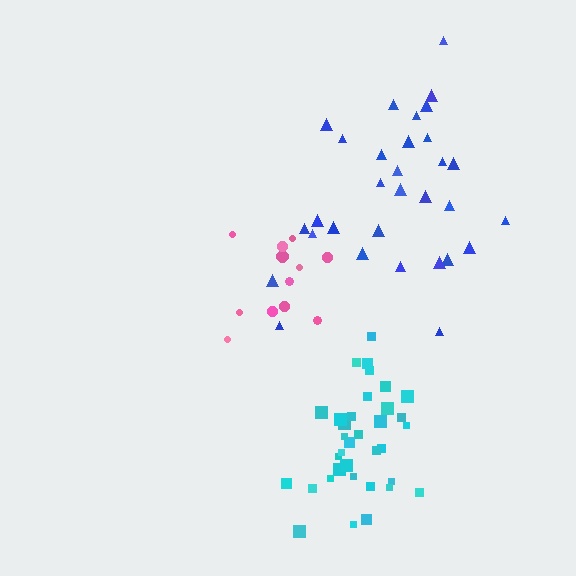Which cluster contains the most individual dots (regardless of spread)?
Cyan (35).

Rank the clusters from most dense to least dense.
cyan, pink, blue.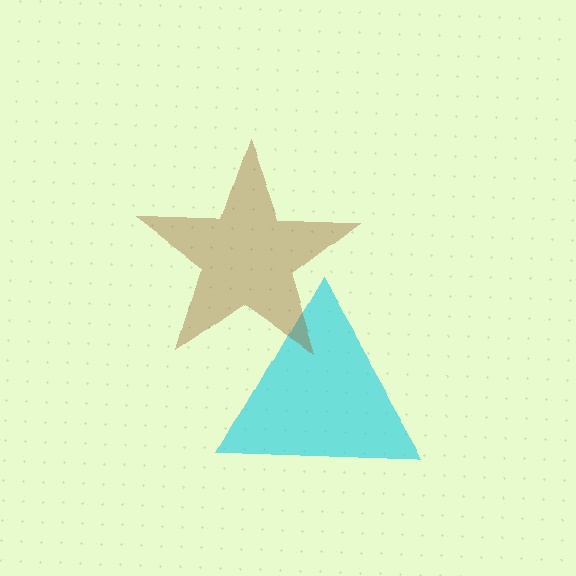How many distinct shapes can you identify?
There are 2 distinct shapes: a cyan triangle, a brown star.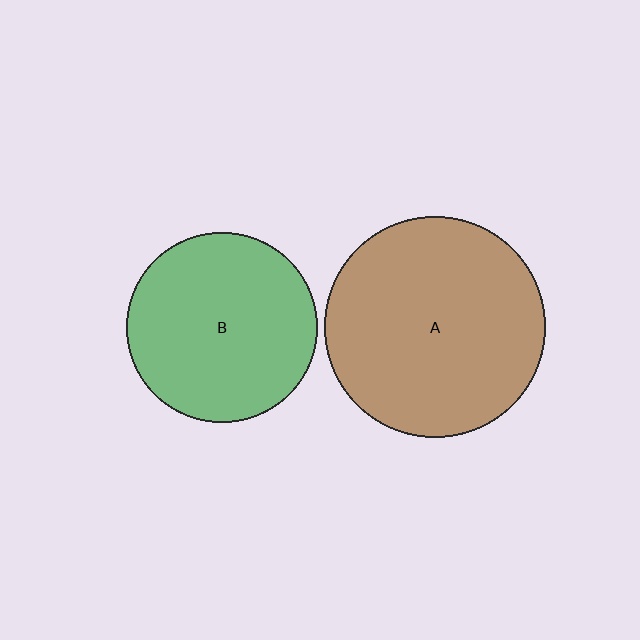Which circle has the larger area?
Circle A (brown).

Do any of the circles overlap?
No, none of the circles overlap.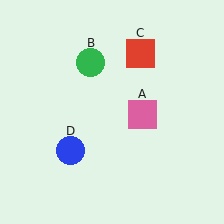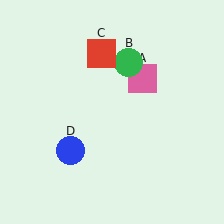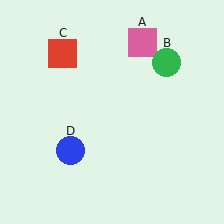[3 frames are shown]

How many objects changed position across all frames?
3 objects changed position: pink square (object A), green circle (object B), red square (object C).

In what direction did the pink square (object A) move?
The pink square (object A) moved up.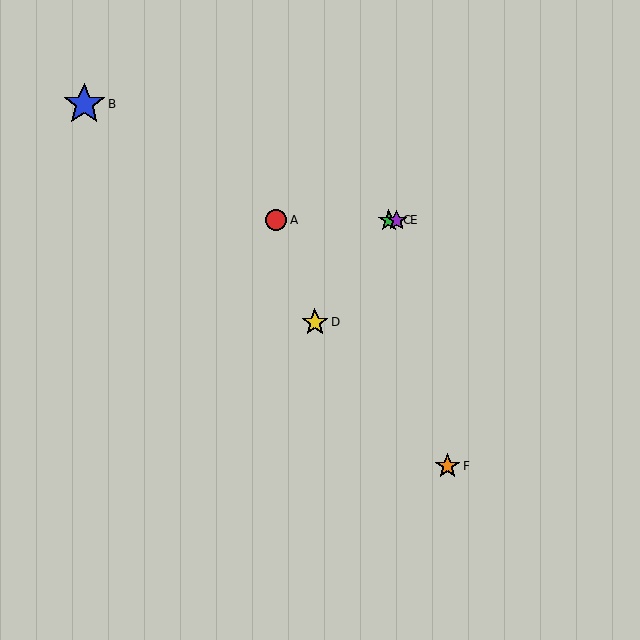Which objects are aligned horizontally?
Objects A, C, E are aligned horizontally.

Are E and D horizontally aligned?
No, E is at y≈220 and D is at y≈322.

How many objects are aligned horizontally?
3 objects (A, C, E) are aligned horizontally.